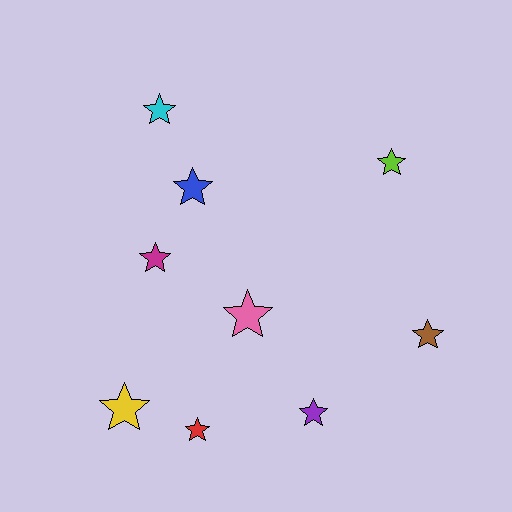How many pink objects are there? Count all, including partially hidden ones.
There is 1 pink object.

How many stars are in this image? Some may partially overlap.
There are 9 stars.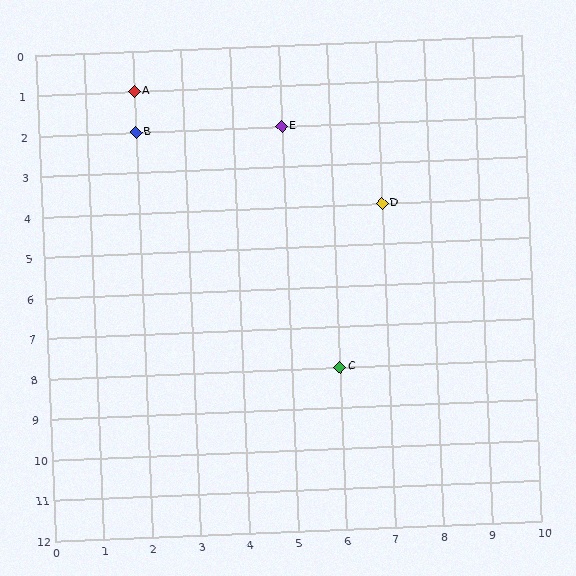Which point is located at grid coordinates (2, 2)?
Point B is at (2, 2).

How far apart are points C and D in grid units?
Points C and D are 1 column and 4 rows apart (about 4.1 grid units diagonally).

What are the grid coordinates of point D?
Point D is at grid coordinates (7, 4).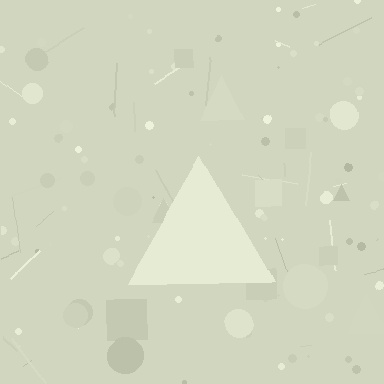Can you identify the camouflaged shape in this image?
The camouflaged shape is a triangle.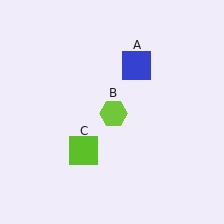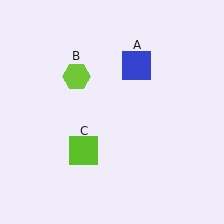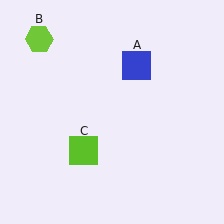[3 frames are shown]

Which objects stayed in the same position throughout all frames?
Blue square (object A) and lime square (object C) remained stationary.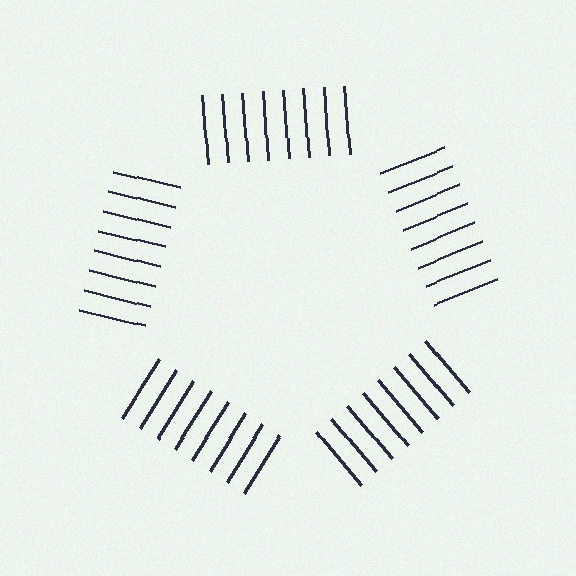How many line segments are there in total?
40 — 8 along each of the 5 edges.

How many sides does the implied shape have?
5 sides — the line-ends trace a pentagon.